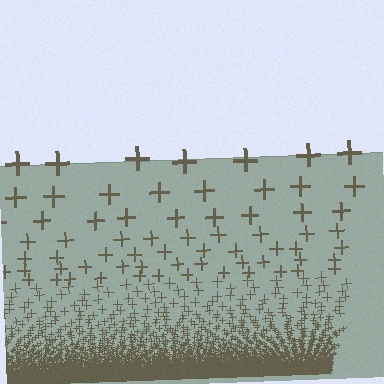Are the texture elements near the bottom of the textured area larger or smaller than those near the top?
Smaller. The gradient is inverted — elements near the bottom are smaller and denser.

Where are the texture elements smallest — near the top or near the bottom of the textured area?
Near the bottom.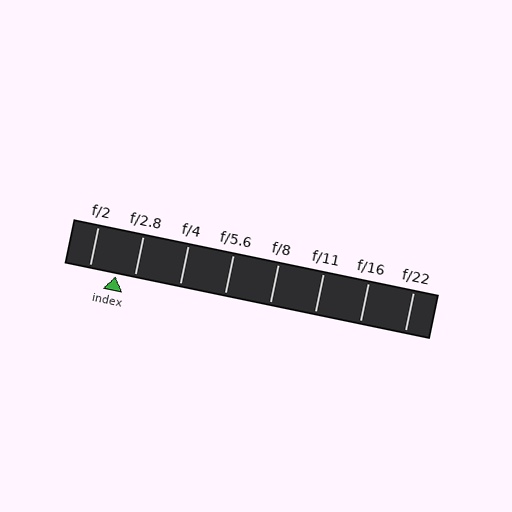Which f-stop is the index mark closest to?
The index mark is closest to f/2.8.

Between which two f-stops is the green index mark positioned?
The index mark is between f/2 and f/2.8.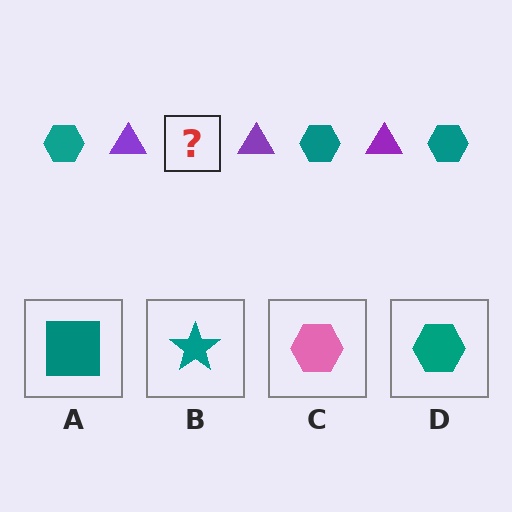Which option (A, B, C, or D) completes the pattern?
D.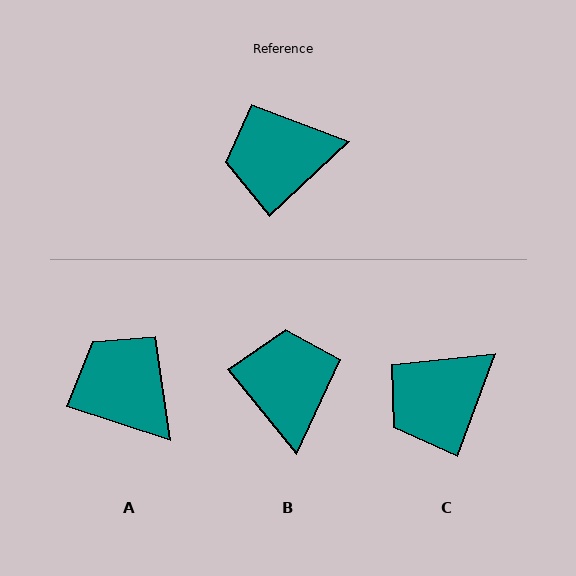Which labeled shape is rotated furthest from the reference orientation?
B, about 94 degrees away.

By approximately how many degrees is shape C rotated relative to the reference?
Approximately 26 degrees counter-clockwise.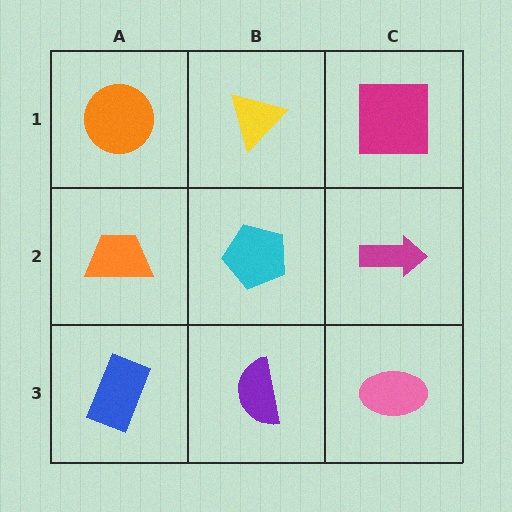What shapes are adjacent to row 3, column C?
A magenta arrow (row 2, column C), a purple semicircle (row 3, column B).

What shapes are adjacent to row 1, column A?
An orange trapezoid (row 2, column A), a yellow triangle (row 1, column B).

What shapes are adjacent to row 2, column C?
A magenta square (row 1, column C), a pink ellipse (row 3, column C), a cyan pentagon (row 2, column B).